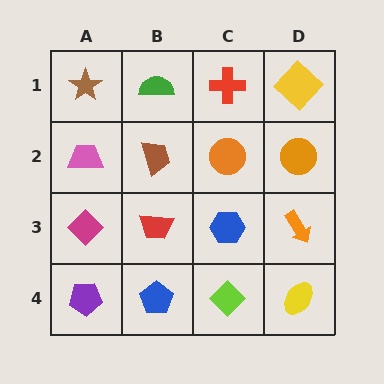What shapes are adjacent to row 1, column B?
A brown trapezoid (row 2, column B), a brown star (row 1, column A), a red cross (row 1, column C).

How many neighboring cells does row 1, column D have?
2.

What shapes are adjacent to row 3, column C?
An orange circle (row 2, column C), a lime diamond (row 4, column C), a red trapezoid (row 3, column B), an orange arrow (row 3, column D).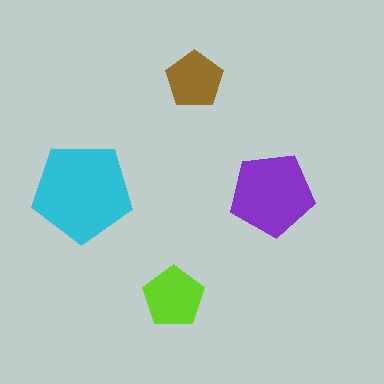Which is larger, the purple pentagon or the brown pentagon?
The purple one.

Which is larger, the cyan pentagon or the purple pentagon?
The cyan one.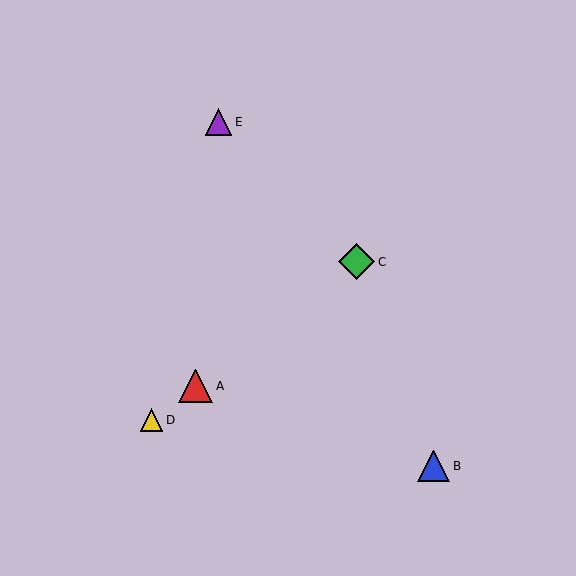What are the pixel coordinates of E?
Object E is at (219, 122).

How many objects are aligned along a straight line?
3 objects (A, C, D) are aligned along a straight line.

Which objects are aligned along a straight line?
Objects A, C, D are aligned along a straight line.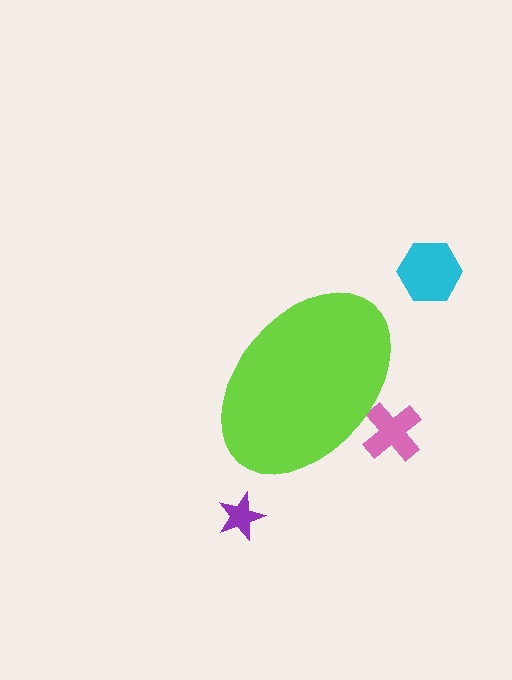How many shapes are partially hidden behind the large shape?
1 shape is partially hidden.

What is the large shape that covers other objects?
A lime ellipse.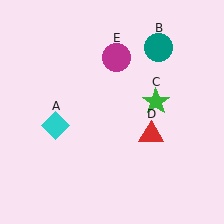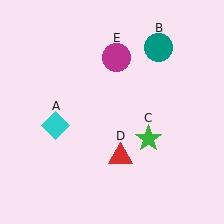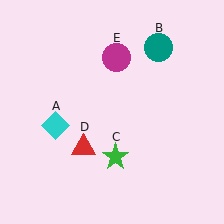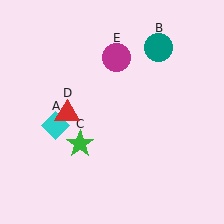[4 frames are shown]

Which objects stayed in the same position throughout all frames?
Cyan diamond (object A) and teal circle (object B) and magenta circle (object E) remained stationary.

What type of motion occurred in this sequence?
The green star (object C), red triangle (object D) rotated clockwise around the center of the scene.